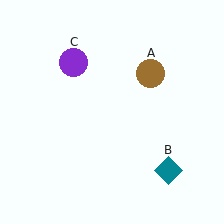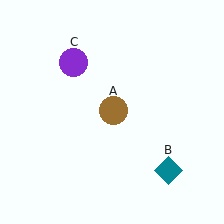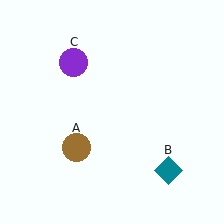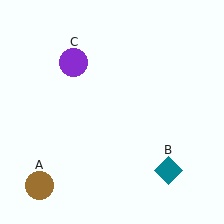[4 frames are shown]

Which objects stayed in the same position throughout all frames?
Teal diamond (object B) and purple circle (object C) remained stationary.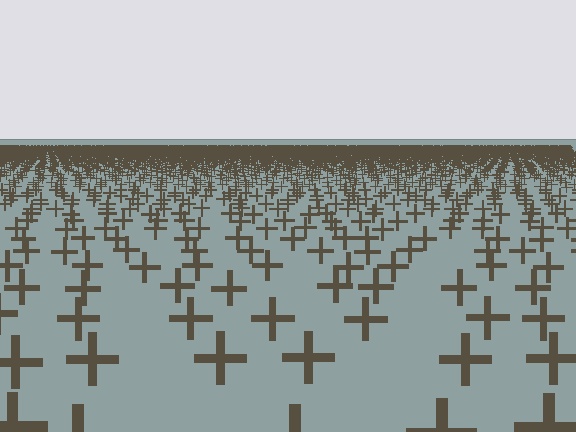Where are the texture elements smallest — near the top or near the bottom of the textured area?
Near the top.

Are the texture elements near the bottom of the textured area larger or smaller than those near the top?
Larger. Near the bottom, elements are closer to the viewer and appear at a bigger on-screen size.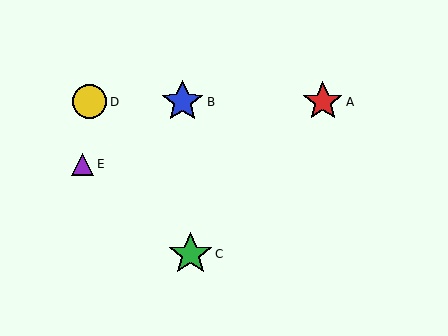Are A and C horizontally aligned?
No, A is at y≈102 and C is at y≈254.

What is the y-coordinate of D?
Object D is at y≈102.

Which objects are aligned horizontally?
Objects A, B, D are aligned horizontally.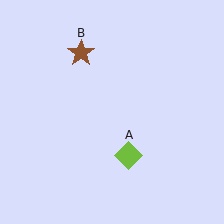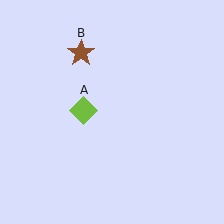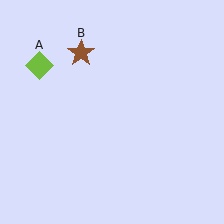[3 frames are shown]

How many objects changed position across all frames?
1 object changed position: lime diamond (object A).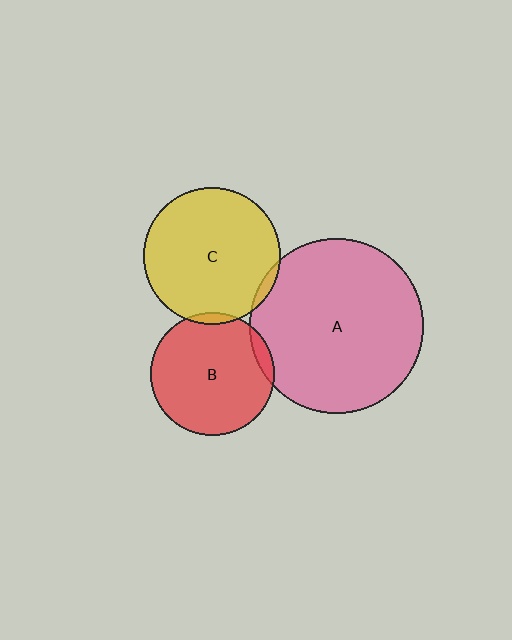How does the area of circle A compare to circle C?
Approximately 1.6 times.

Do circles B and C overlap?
Yes.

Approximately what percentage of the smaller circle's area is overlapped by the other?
Approximately 5%.